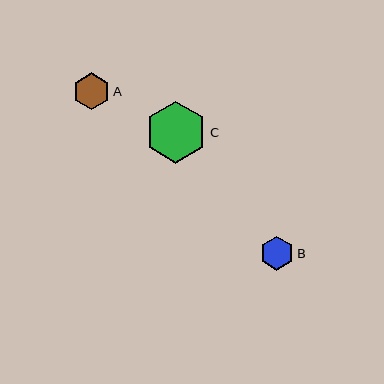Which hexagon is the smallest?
Hexagon B is the smallest with a size of approximately 34 pixels.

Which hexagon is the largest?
Hexagon C is the largest with a size of approximately 62 pixels.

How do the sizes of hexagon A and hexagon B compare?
Hexagon A and hexagon B are approximately the same size.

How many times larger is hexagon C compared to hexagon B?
Hexagon C is approximately 1.8 times the size of hexagon B.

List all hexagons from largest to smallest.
From largest to smallest: C, A, B.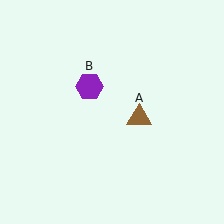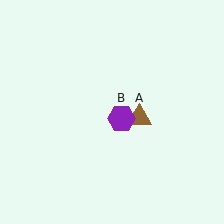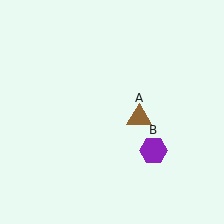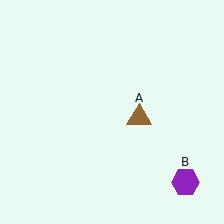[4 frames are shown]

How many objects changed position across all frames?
1 object changed position: purple hexagon (object B).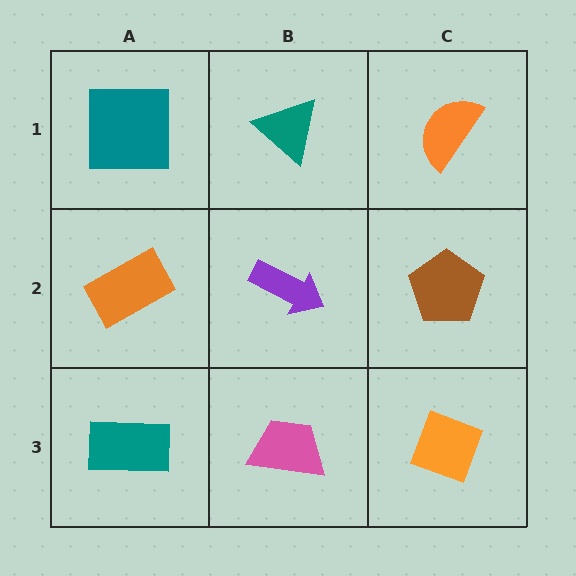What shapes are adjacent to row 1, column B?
A purple arrow (row 2, column B), a teal square (row 1, column A), an orange semicircle (row 1, column C).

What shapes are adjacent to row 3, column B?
A purple arrow (row 2, column B), a teal rectangle (row 3, column A), an orange diamond (row 3, column C).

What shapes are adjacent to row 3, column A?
An orange rectangle (row 2, column A), a pink trapezoid (row 3, column B).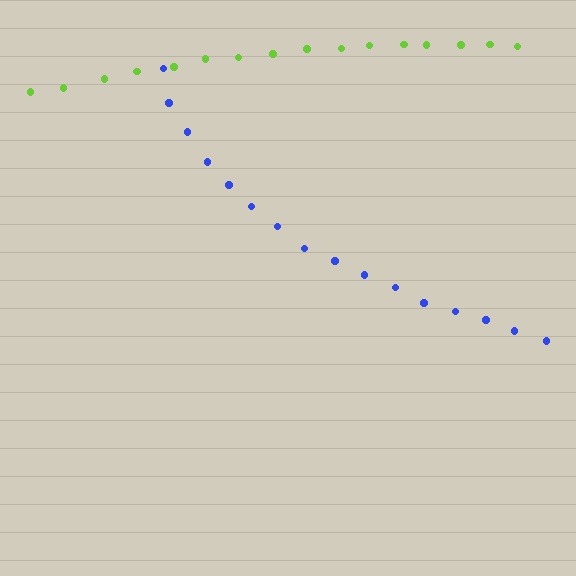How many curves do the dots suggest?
There are 2 distinct paths.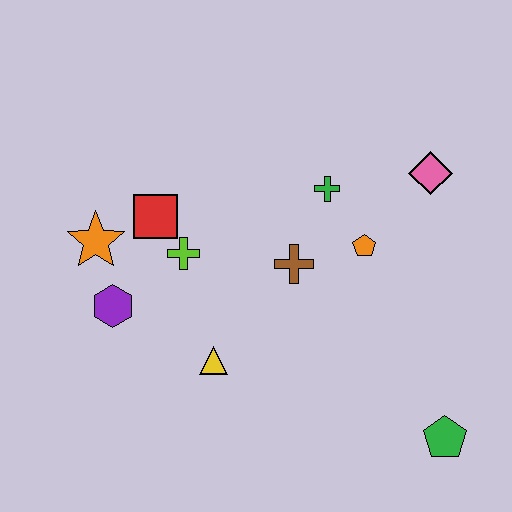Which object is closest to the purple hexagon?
The orange star is closest to the purple hexagon.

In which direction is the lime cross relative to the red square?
The lime cross is below the red square.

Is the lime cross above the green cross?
No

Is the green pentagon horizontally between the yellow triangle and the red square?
No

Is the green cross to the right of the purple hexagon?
Yes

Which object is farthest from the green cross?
The green pentagon is farthest from the green cross.